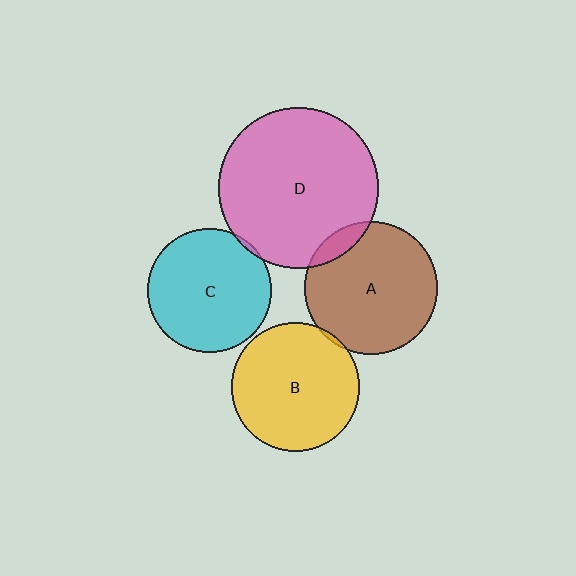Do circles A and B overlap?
Yes.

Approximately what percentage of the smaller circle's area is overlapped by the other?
Approximately 5%.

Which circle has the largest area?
Circle D (pink).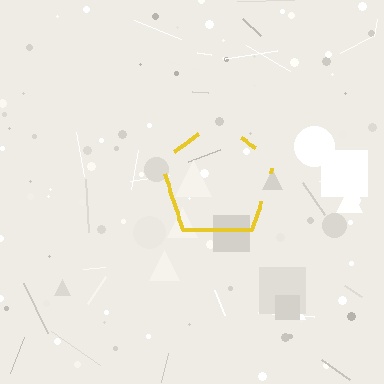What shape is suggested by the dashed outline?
The dashed outline suggests a pentagon.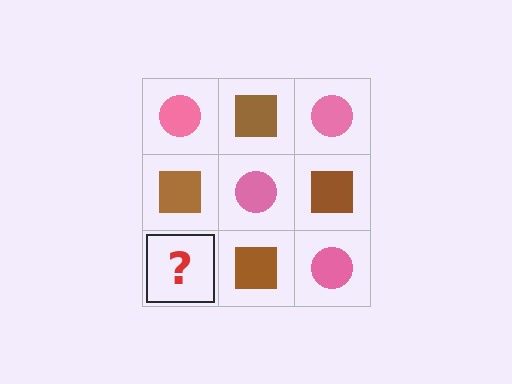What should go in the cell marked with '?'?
The missing cell should contain a pink circle.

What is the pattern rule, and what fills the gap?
The rule is that it alternates pink circle and brown square in a checkerboard pattern. The gap should be filled with a pink circle.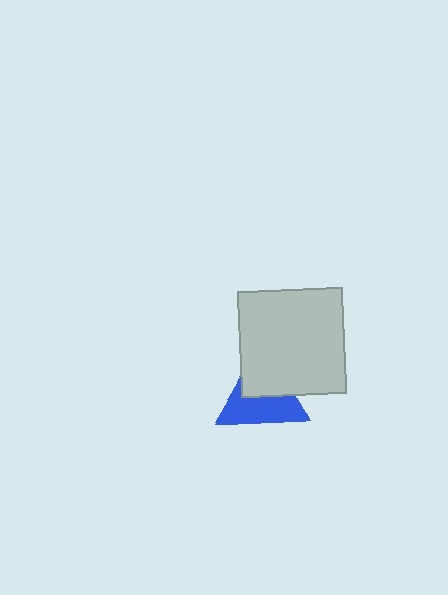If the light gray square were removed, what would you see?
You would see the complete blue triangle.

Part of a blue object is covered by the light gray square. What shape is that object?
It is a triangle.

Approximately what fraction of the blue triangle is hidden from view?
Roughly 44% of the blue triangle is hidden behind the light gray square.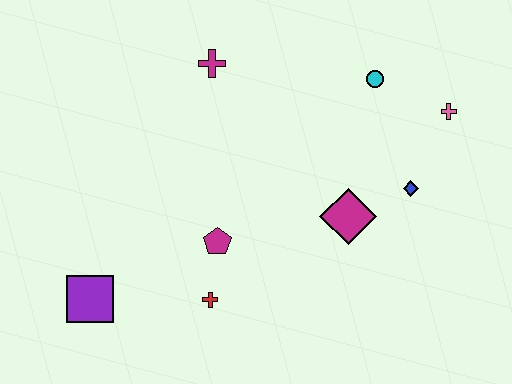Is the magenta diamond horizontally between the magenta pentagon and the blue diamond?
Yes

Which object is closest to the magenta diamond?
The blue diamond is closest to the magenta diamond.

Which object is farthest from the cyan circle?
The purple square is farthest from the cyan circle.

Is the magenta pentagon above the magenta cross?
No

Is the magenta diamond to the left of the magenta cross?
No